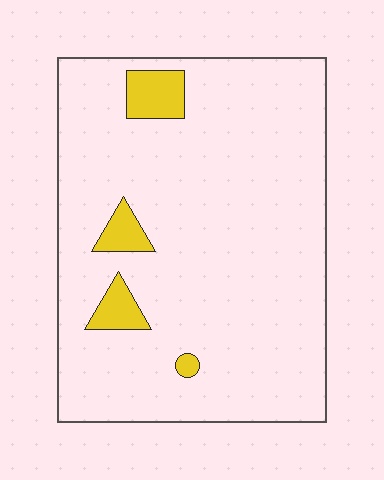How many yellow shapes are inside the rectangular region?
4.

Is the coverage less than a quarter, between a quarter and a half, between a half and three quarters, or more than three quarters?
Less than a quarter.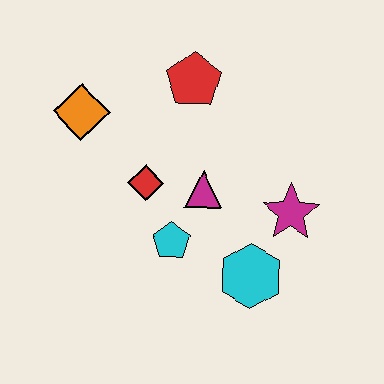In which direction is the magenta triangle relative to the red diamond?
The magenta triangle is to the right of the red diamond.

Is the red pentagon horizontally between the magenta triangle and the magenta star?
No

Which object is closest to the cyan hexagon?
The magenta star is closest to the cyan hexagon.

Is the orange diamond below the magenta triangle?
No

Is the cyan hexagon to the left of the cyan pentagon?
No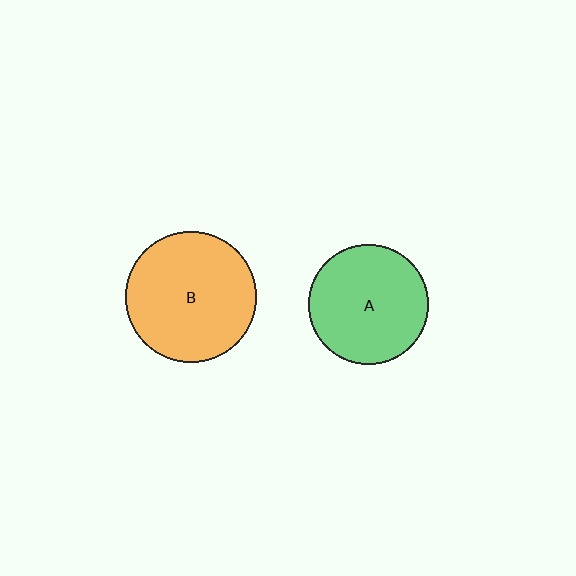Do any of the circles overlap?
No, none of the circles overlap.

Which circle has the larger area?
Circle B (orange).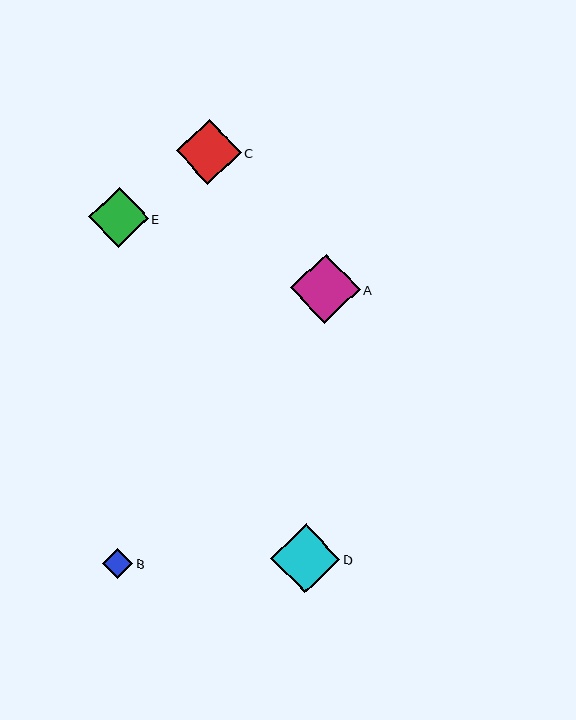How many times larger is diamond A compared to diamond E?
Diamond A is approximately 1.2 times the size of diamond E.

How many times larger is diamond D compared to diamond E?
Diamond D is approximately 1.2 times the size of diamond E.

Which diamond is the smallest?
Diamond B is the smallest with a size of approximately 30 pixels.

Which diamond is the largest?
Diamond A is the largest with a size of approximately 69 pixels.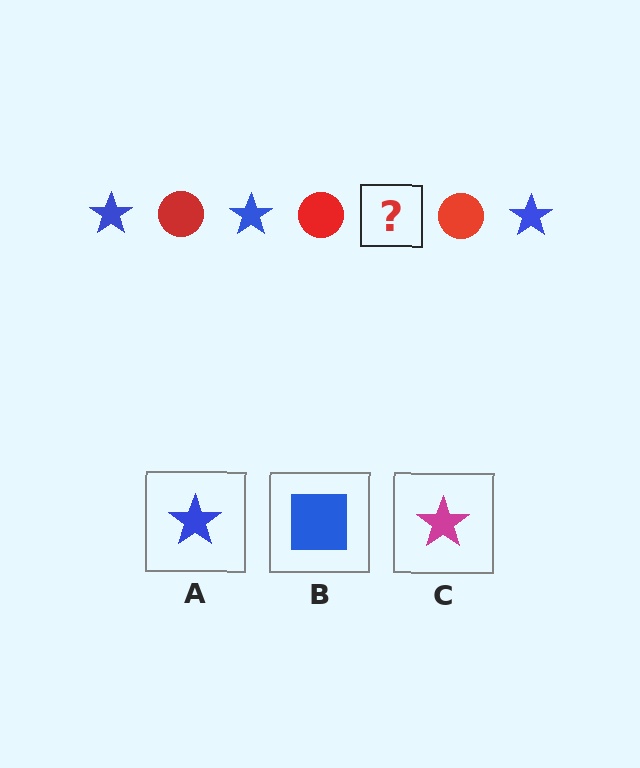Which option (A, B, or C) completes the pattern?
A.